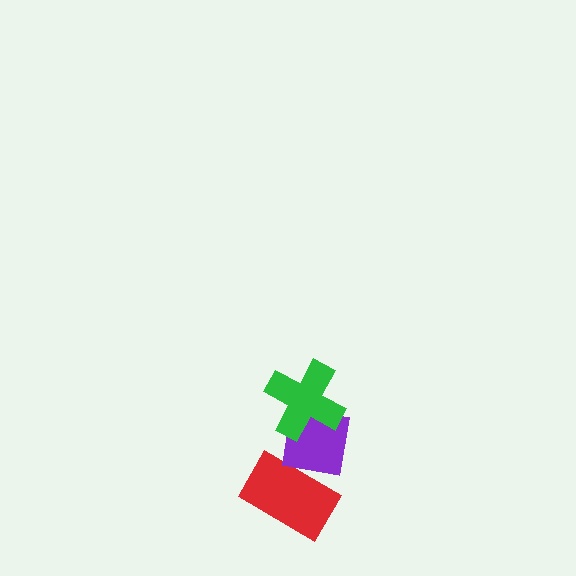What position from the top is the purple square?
The purple square is 2nd from the top.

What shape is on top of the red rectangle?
The purple square is on top of the red rectangle.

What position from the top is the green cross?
The green cross is 1st from the top.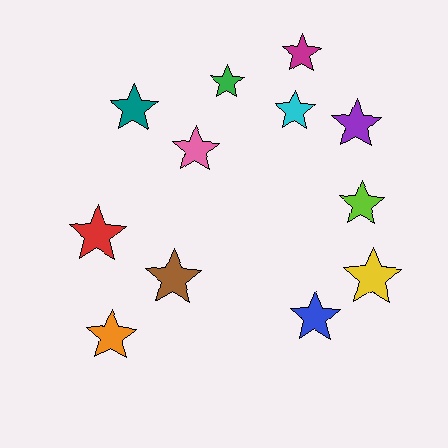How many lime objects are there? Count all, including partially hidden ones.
There is 1 lime object.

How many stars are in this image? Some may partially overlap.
There are 12 stars.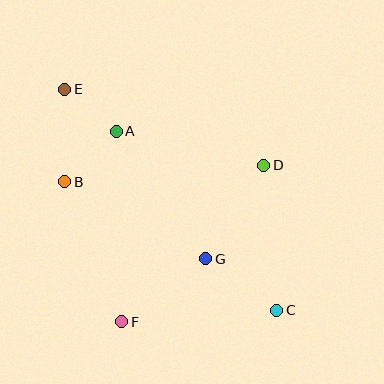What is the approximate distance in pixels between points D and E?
The distance between D and E is approximately 213 pixels.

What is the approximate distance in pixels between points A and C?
The distance between A and C is approximately 240 pixels.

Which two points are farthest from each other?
Points C and E are farthest from each other.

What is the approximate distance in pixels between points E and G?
The distance between E and G is approximately 220 pixels.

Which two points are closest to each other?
Points A and E are closest to each other.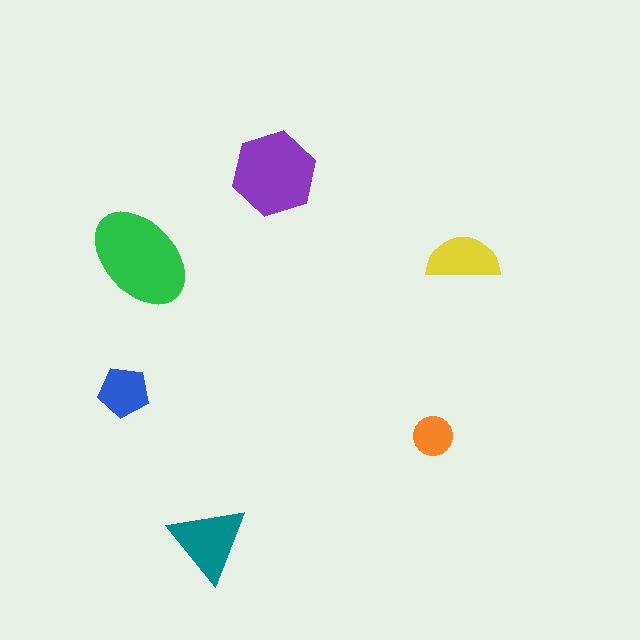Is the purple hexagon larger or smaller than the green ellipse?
Smaller.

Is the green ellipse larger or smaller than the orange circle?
Larger.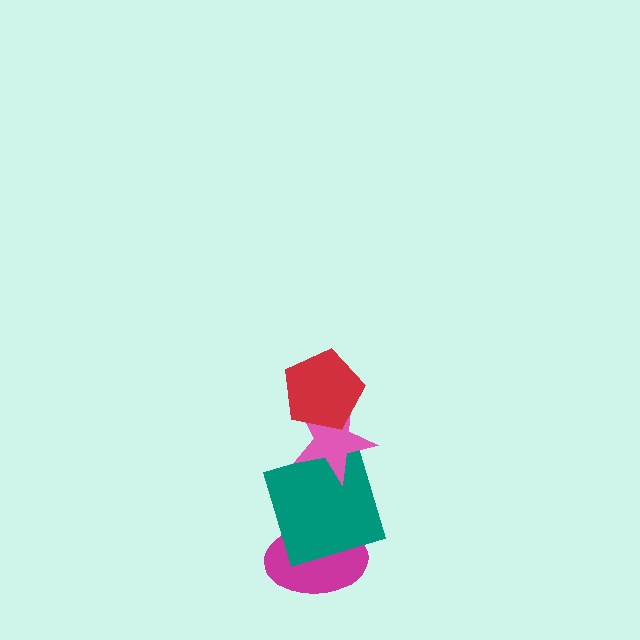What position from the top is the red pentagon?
The red pentagon is 1st from the top.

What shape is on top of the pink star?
The red pentagon is on top of the pink star.